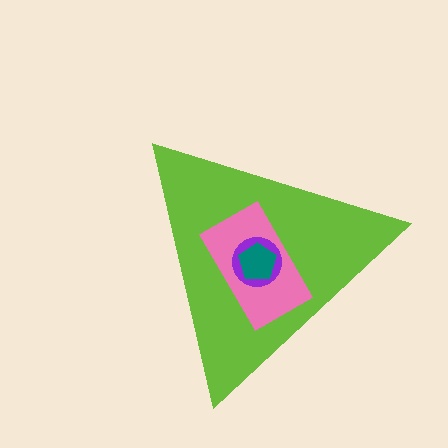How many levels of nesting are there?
4.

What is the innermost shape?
The teal pentagon.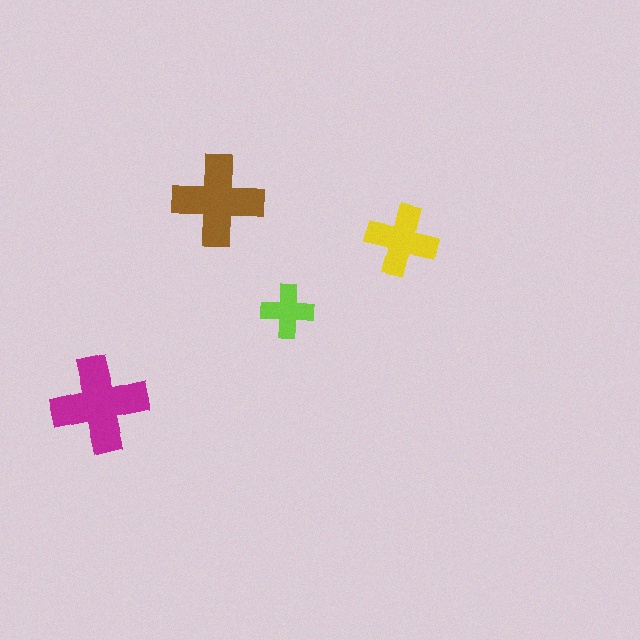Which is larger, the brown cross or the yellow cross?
The brown one.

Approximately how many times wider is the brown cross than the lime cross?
About 1.5 times wider.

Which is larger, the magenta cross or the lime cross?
The magenta one.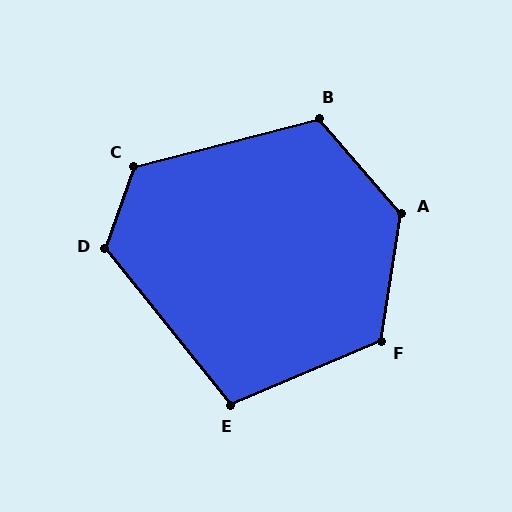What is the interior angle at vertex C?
Approximately 124 degrees (obtuse).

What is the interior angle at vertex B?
Approximately 116 degrees (obtuse).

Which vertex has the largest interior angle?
A, at approximately 130 degrees.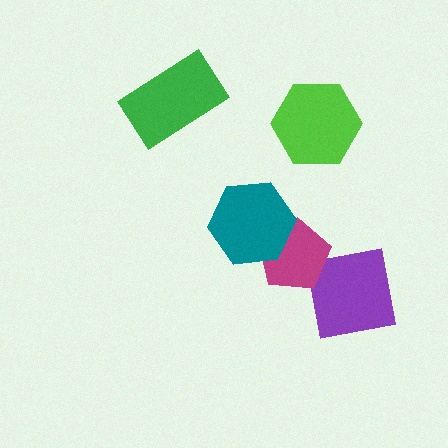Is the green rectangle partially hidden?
No, no other shape covers it.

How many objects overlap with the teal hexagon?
1 object overlaps with the teal hexagon.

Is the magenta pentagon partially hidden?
Yes, it is partially covered by another shape.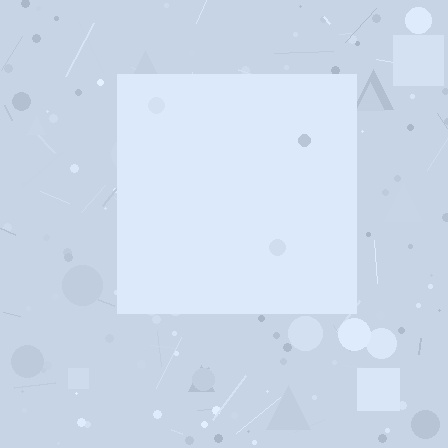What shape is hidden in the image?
A square is hidden in the image.